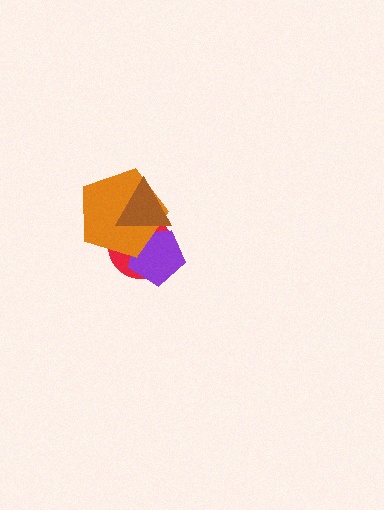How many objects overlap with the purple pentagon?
3 objects overlap with the purple pentagon.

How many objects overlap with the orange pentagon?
3 objects overlap with the orange pentagon.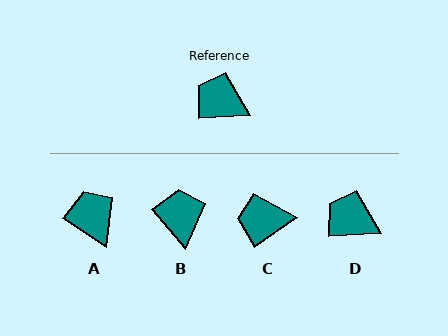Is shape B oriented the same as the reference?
No, it is off by about 53 degrees.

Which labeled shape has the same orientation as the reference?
D.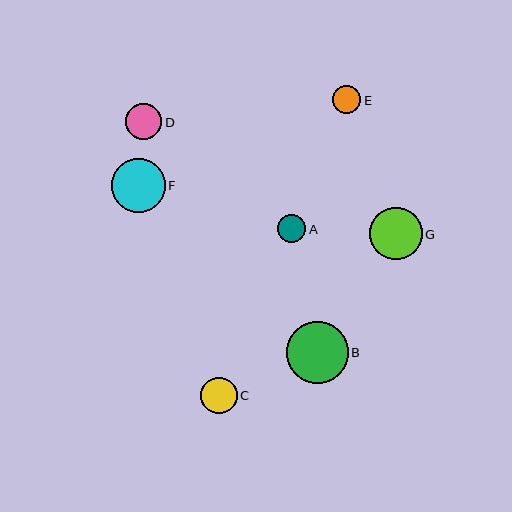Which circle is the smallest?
Circle E is the smallest with a size of approximately 28 pixels.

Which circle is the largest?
Circle B is the largest with a size of approximately 62 pixels.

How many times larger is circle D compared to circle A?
Circle D is approximately 1.3 times the size of circle A.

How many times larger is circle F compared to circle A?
Circle F is approximately 1.9 times the size of circle A.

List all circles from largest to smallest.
From largest to smallest: B, F, G, C, D, A, E.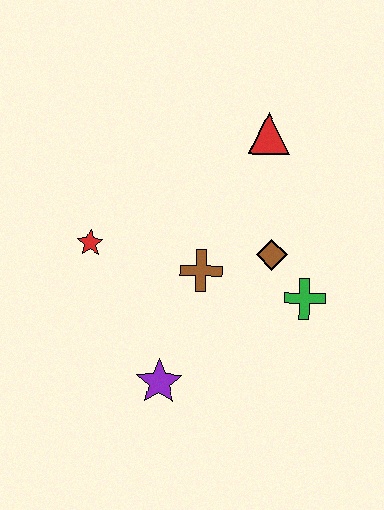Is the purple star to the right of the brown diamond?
No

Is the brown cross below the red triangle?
Yes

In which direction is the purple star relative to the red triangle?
The purple star is below the red triangle.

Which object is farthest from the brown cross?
The red triangle is farthest from the brown cross.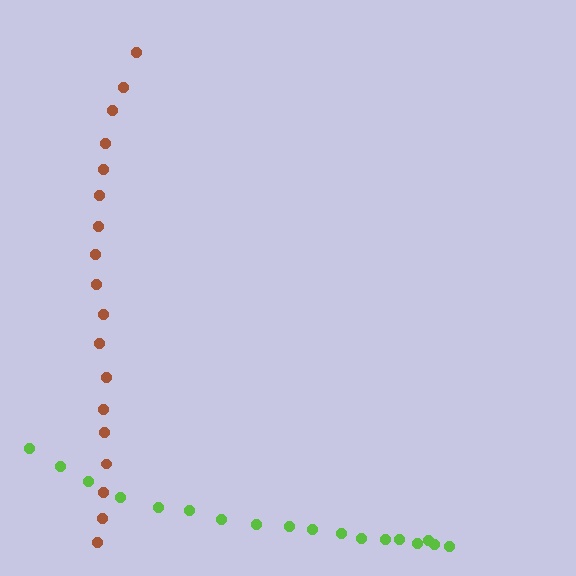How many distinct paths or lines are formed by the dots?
There are 2 distinct paths.